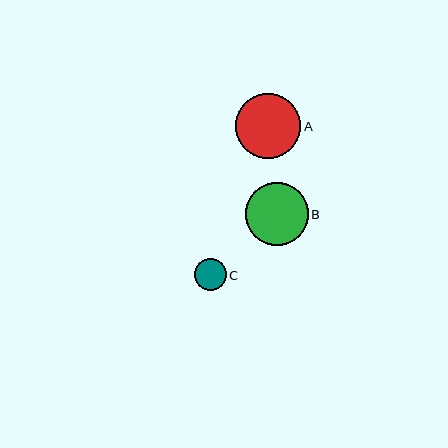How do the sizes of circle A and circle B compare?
Circle A and circle B are approximately the same size.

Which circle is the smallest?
Circle C is the smallest with a size of approximately 31 pixels.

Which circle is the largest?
Circle A is the largest with a size of approximately 65 pixels.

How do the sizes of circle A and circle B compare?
Circle A and circle B are approximately the same size.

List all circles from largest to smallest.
From largest to smallest: A, B, C.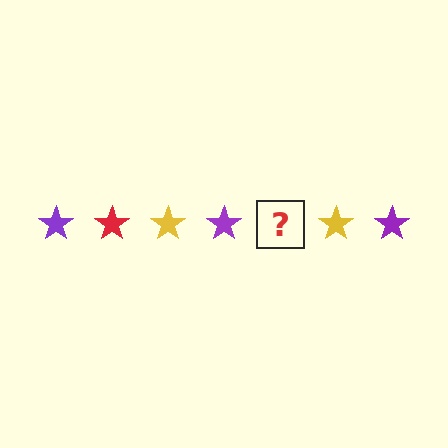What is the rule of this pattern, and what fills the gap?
The rule is that the pattern cycles through purple, red, yellow stars. The gap should be filled with a red star.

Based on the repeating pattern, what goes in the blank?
The blank should be a red star.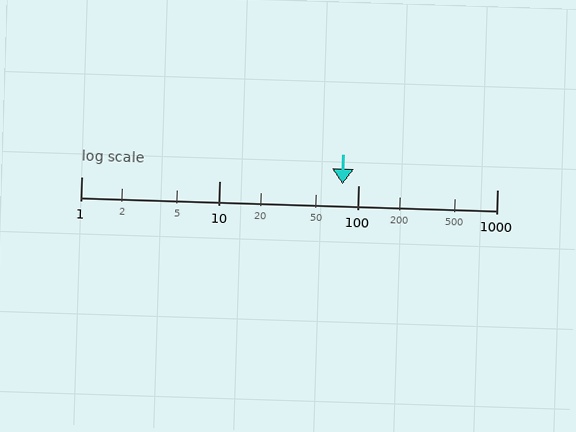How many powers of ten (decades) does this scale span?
The scale spans 3 decades, from 1 to 1000.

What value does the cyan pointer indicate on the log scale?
The pointer indicates approximately 77.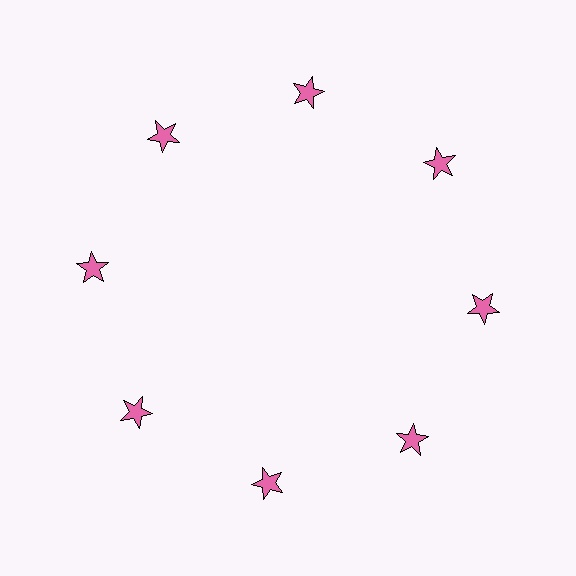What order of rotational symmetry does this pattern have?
This pattern has 8-fold rotational symmetry.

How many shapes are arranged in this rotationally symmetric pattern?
There are 8 shapes, arranged in 8 groups of 1.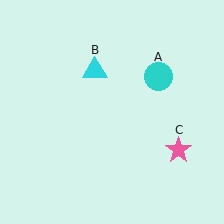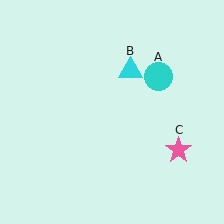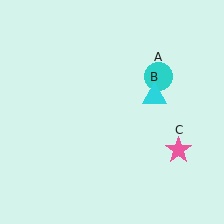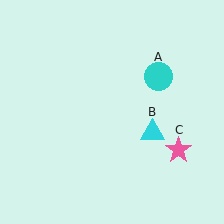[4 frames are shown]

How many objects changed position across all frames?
1 object changed position: cyan triangle (object B).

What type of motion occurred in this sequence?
The cyan triangle (object B) rotated clockwise around the center of the scene.